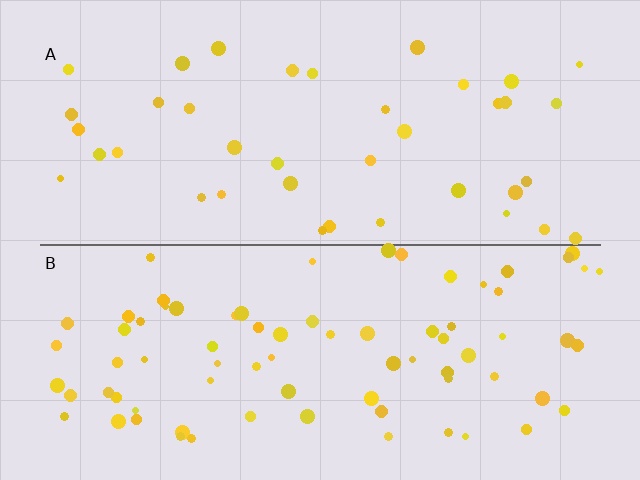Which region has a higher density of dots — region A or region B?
B (the bottom).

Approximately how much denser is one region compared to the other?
Approximately 2.0× — region B over region A.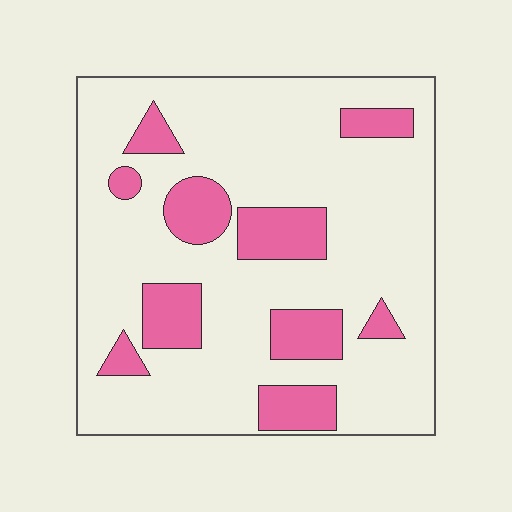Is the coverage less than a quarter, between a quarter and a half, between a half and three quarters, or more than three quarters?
Less than a quarter.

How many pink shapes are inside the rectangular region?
10.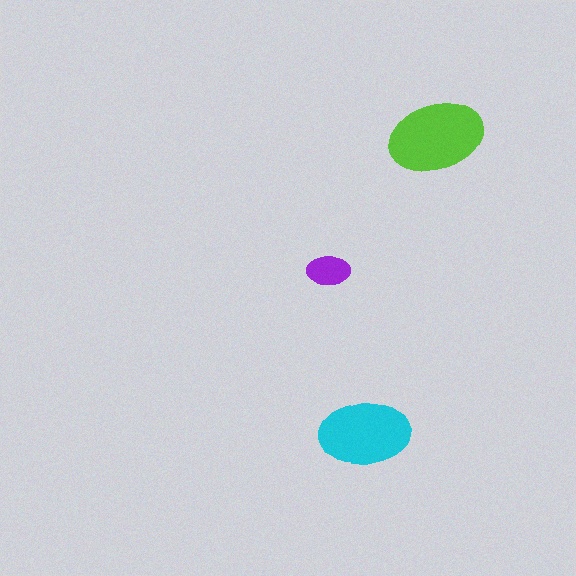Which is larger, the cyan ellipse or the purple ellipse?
The cyan one.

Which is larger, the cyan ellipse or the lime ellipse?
The lime one.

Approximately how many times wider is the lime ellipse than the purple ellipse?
About 2 times wider.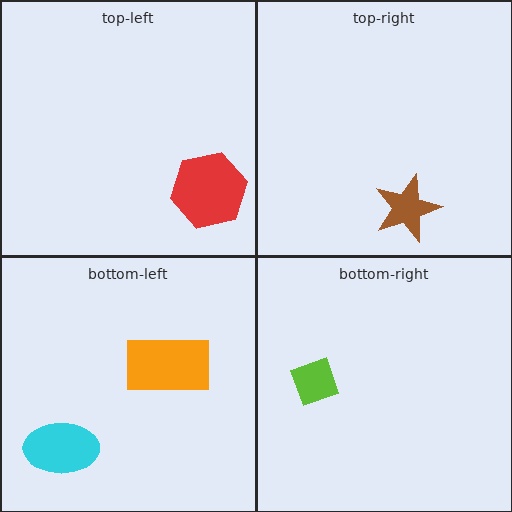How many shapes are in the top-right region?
1.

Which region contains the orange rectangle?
The bottom-left region.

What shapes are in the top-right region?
The brown star.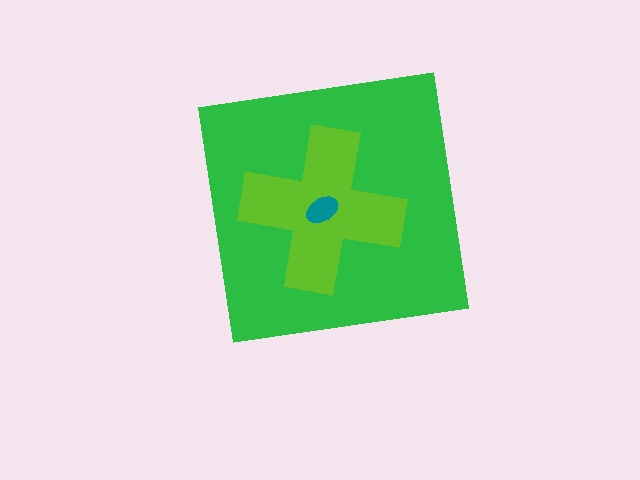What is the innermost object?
The teal ellipse.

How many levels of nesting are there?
3.